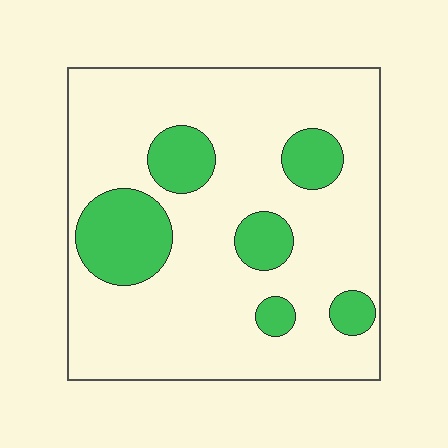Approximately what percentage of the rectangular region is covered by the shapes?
Approximately 20%.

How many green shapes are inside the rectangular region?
6.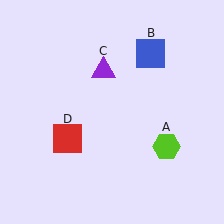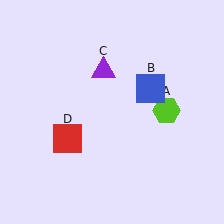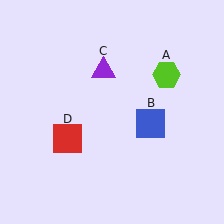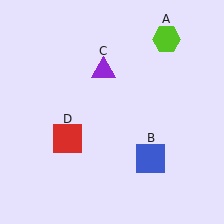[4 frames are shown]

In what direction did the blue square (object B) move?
The blue square (object B) moved down.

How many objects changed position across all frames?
2 objects changed position: lime hexagon (object A), blue square (object B).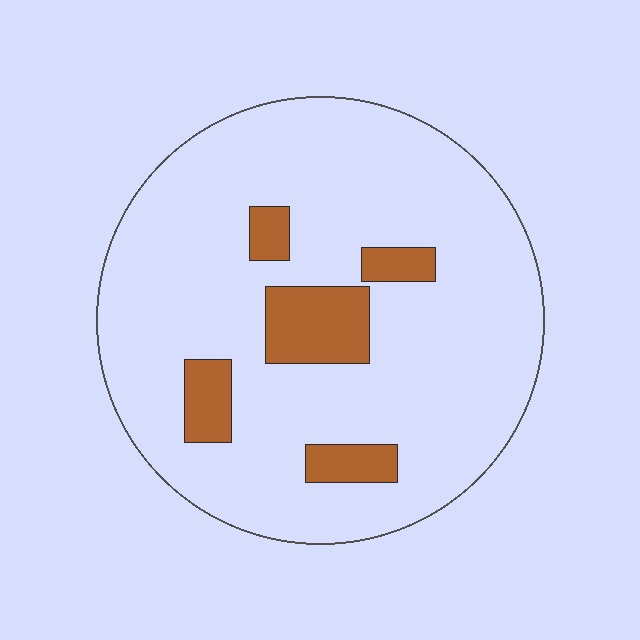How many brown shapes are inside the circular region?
5.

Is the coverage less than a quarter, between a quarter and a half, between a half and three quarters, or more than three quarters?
Less than a quarter.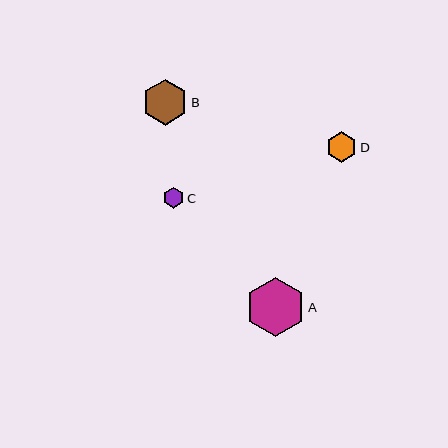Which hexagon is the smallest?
Hexagon C is the smallest with a size of approximately 20 pixels.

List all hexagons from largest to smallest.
From largest to smallest: A, B, D, C.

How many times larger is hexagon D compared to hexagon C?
Hexagon D is approximately 1.5 times the size of hexagon C.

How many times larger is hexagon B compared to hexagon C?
Hexagon B is approximately 2.3 times the size of hexagon C.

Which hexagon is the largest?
Hexagon A is the largest with a size of approximately 59 pixels.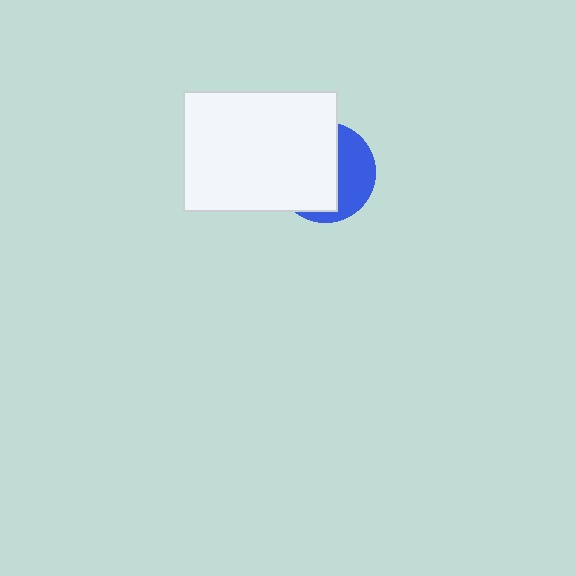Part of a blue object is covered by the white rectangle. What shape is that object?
It is a circle.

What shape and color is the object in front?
The object in front is a white rectangle.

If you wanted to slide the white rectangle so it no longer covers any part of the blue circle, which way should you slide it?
Slide it left — that is the most direct way to separate the two shapes.